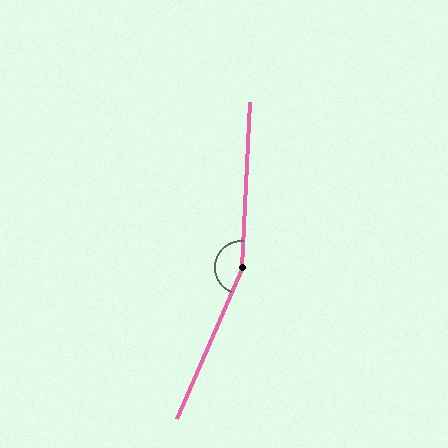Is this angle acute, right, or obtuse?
It is obtuse.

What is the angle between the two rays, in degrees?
Approximately 160 degrees.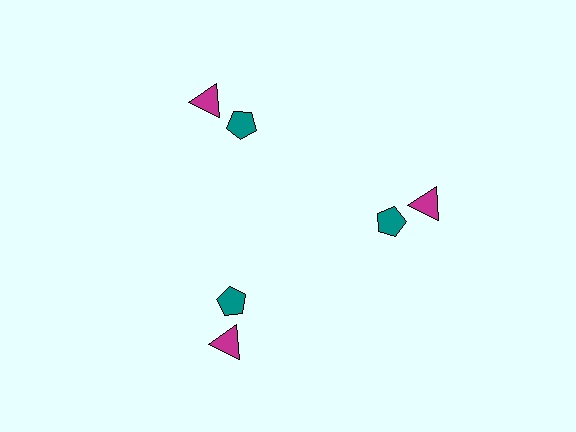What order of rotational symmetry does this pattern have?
This pattern has 3-fold rotational symmetry.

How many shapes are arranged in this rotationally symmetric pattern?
There are 6 shapes, arranged in 3 groups of 2.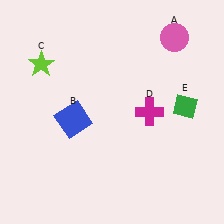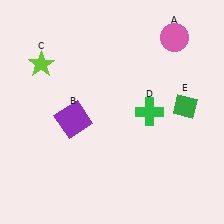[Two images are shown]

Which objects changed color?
B changed from blue to purple. D changed from magenta to green.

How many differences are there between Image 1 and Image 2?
There are 2 differences between the two images.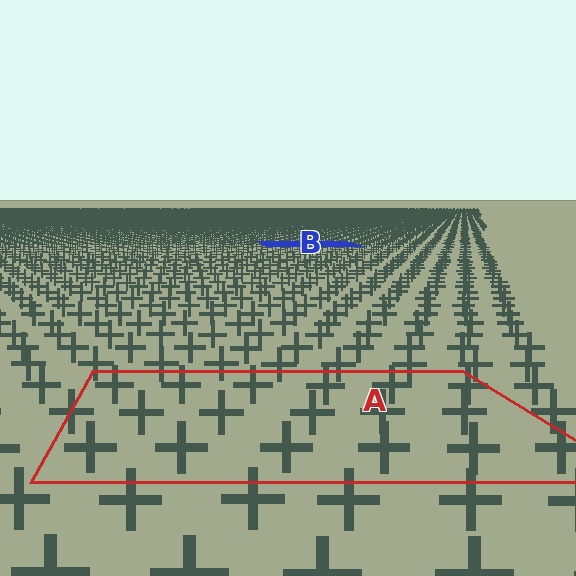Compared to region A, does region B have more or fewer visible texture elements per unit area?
Region B has more texture elements per unit area — they are packed more densely because it is farther away.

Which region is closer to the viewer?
Region A is closer. The texture elements there are larger and more spread out.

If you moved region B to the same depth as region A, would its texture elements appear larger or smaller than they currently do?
They would appear larger. At a closer depth, the same texture elements are projected at a bigger on-screen size.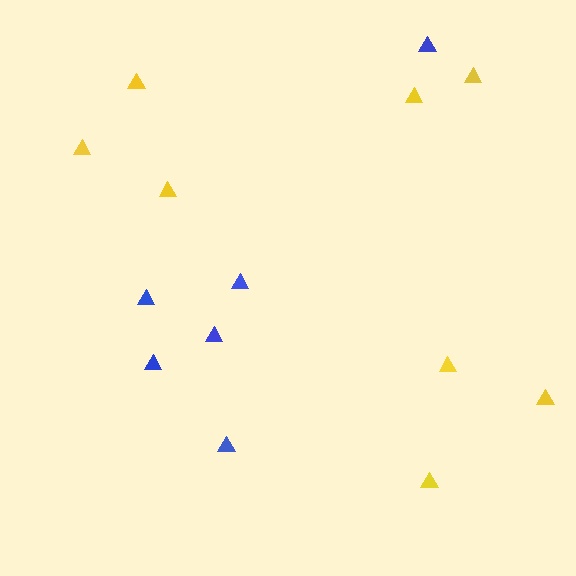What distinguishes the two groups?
There are 2 groups: one group of yellow triangles (8) and one group of blue triangles (6).